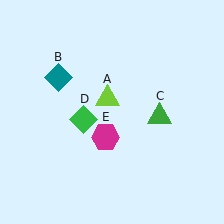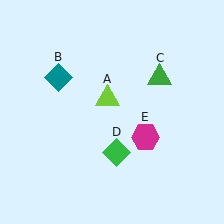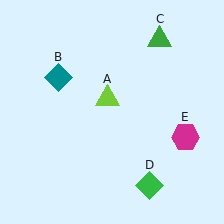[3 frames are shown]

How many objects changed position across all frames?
3 objects changed position: green triangle (object C), green diamond (object D), magenta hexagon (object E).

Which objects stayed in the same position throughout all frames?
Lime triangle (object A) and teal diamond (object B) remained stationary.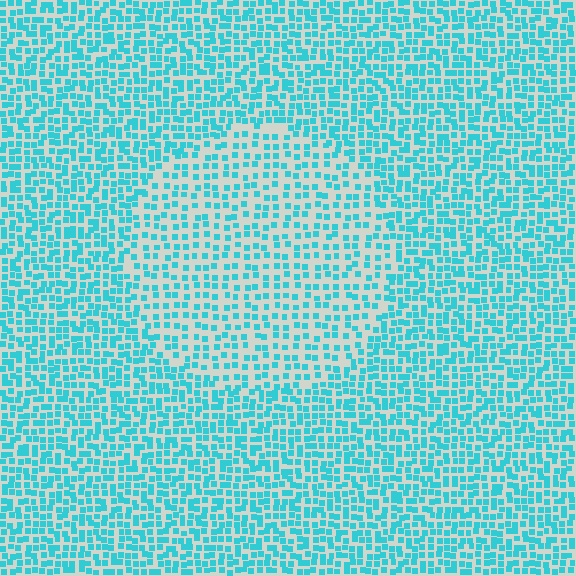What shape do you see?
I see a circle.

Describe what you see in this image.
The image contains small cyan elements arranged at two different densities. A circle-shaped region is visible where the elements are less densely packed than the surrounding area.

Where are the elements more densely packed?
The elements are more densely packed outside the circle boundary.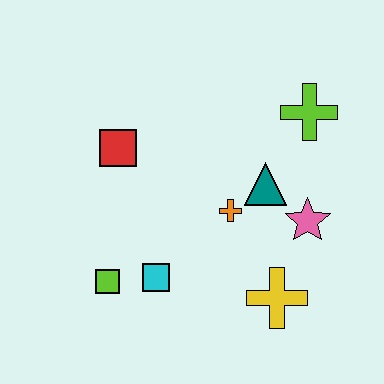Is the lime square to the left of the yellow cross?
Yes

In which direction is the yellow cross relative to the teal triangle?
The yellow cross is below the teal triangle.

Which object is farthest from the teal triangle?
The lime square is farthest from the teal triangle.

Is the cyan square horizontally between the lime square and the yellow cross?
Yes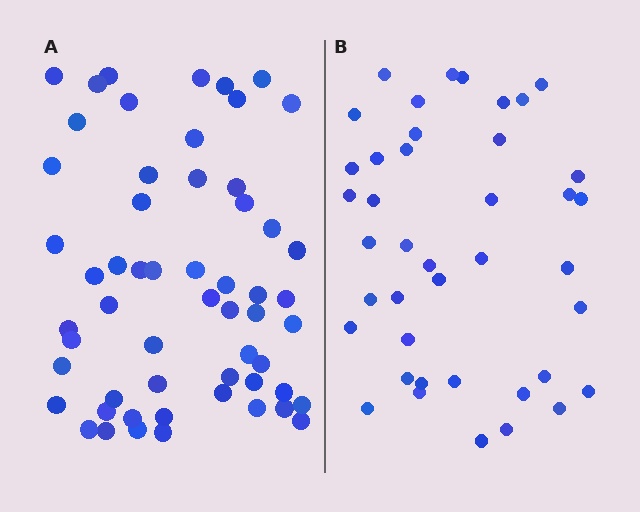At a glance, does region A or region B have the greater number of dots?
Region A (the left region) has more dots.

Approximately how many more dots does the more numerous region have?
Region A has approximately 15 more dots than region B.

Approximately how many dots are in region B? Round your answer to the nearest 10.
About 40 dots. (The exact count is 41, which rounds to 40.)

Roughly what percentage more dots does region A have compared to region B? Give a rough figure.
About 40% more.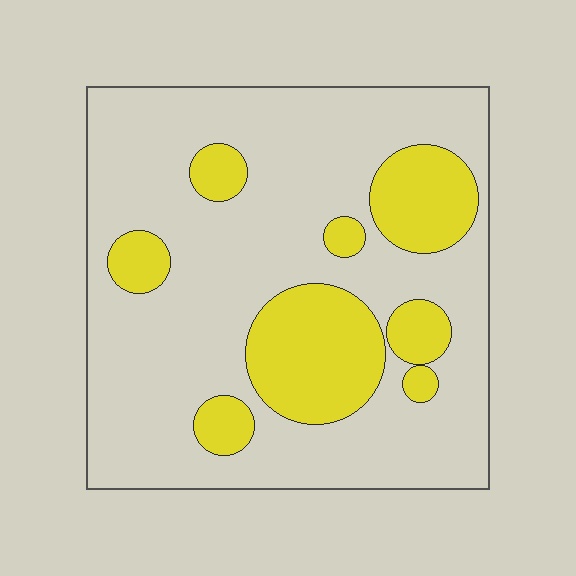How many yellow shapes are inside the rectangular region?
8.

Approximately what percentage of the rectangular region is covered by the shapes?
Approximately 25%.